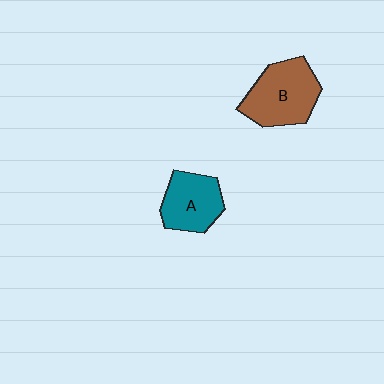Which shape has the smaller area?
Shape A (teal).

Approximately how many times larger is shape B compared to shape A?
Approximately 1.3 times.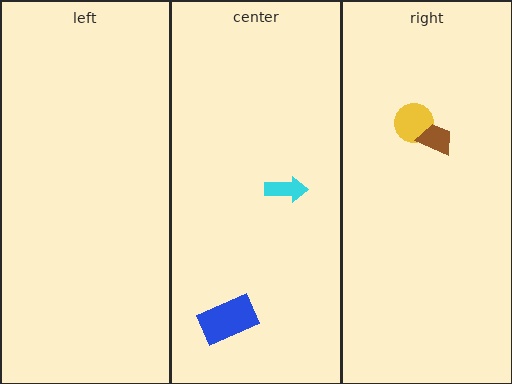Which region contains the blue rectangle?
The center region.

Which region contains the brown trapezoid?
The right region.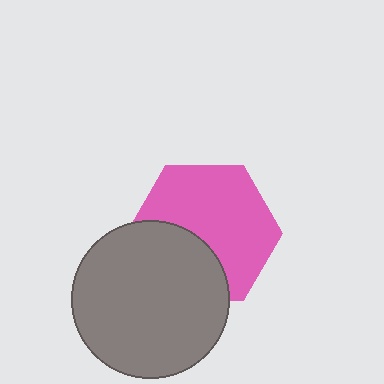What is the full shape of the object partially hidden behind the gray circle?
The partially hidden object is a pink hexagon.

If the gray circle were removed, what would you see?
You would see the complete pink hexagon.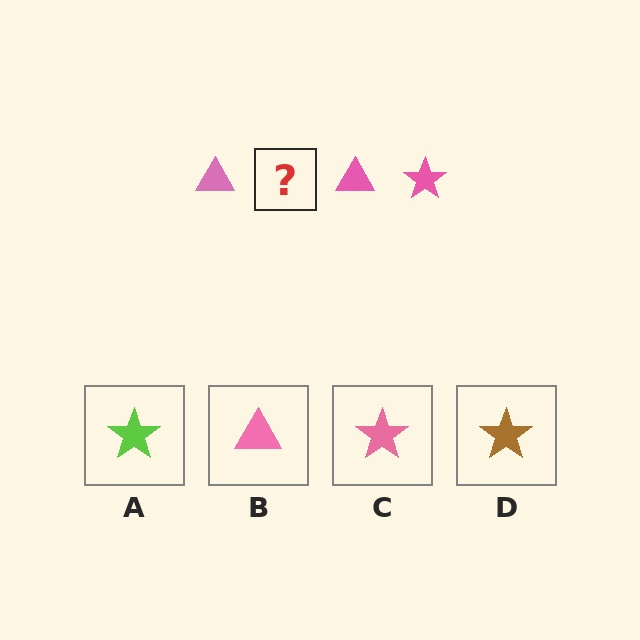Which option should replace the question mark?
Option C.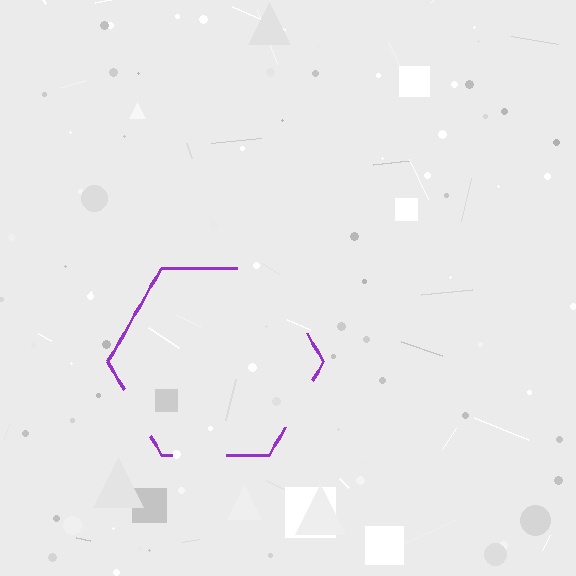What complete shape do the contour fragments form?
The contour fragments form a hexagon.